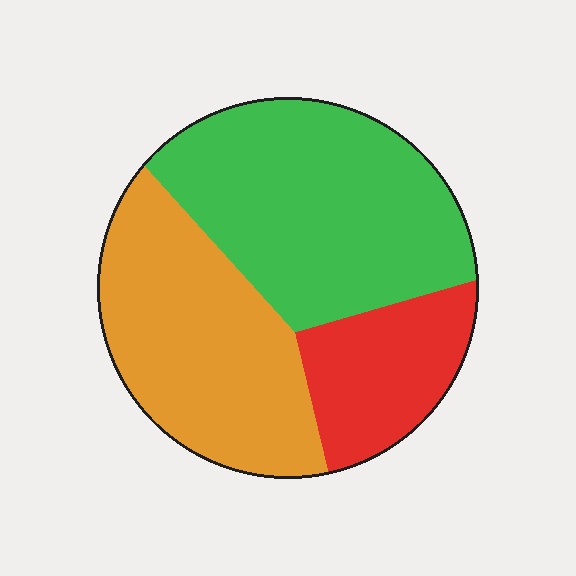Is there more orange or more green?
Green.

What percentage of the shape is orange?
Orange covers about 35% of the shape.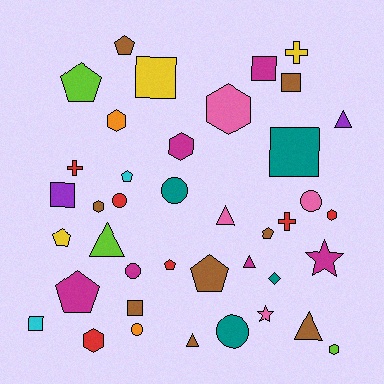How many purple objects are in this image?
There are 2 purple objects.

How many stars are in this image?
There are 2 stars.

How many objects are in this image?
There are 40 objects.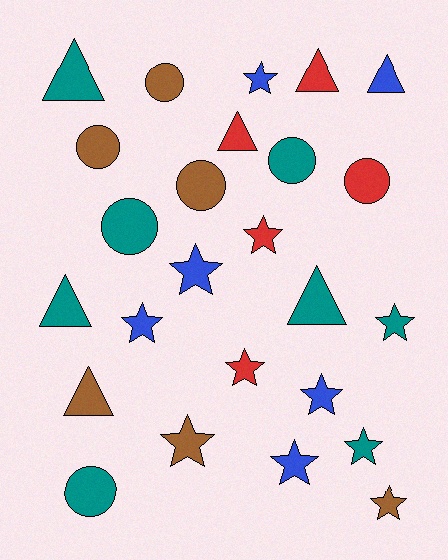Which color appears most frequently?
Teal, with 8 objects.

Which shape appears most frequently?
Star, with 11 objects.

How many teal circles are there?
There are 3 teal circles.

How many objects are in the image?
There are 25 objects.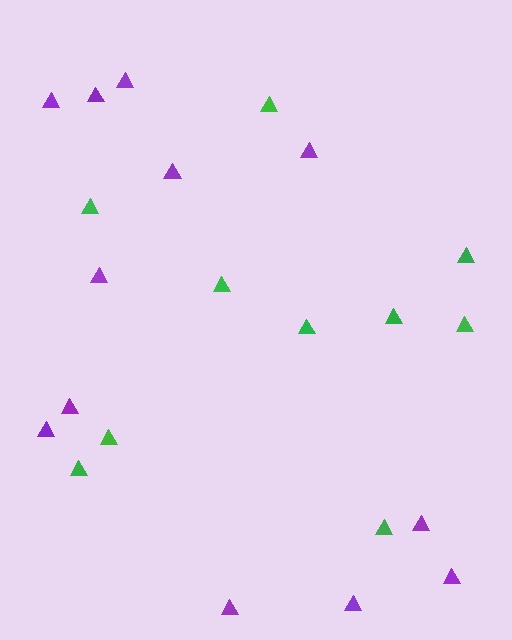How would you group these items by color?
There are 2 groups: one group of purple triangles (12) and one group of green triangles (10).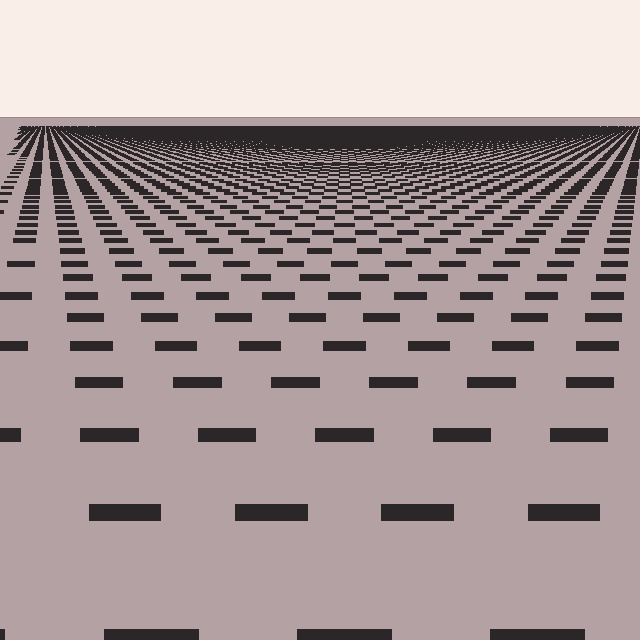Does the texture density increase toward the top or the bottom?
Density increases toward the top.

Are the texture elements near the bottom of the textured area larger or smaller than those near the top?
Larger. Near the bottom, elements are closer to the viewer and appear at a bigger on-screen size.